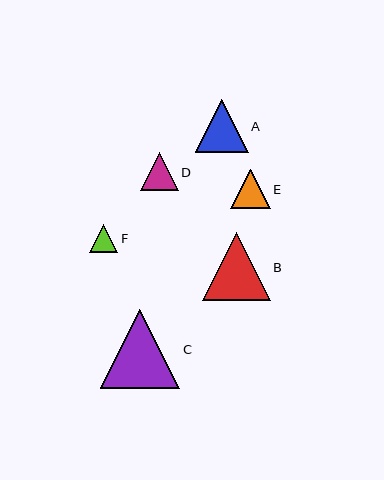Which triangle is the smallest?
Triangle F is the smallest with a size of approximately 29 pixels.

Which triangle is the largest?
Triangle C is the largest with a size of approximately 79 pixels.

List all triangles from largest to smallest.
From largest to smallest: C, B, A, E, D, F.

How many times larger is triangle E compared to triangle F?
Triangle E is approximately 1.4 times the size of triangle F.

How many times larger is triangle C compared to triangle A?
Triangle C is approximately 1.5 times the size of triangle A.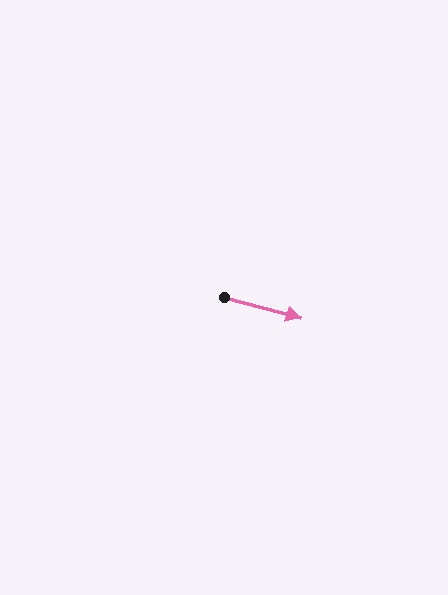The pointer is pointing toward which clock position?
Roughly 3 o'clock.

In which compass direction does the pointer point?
East.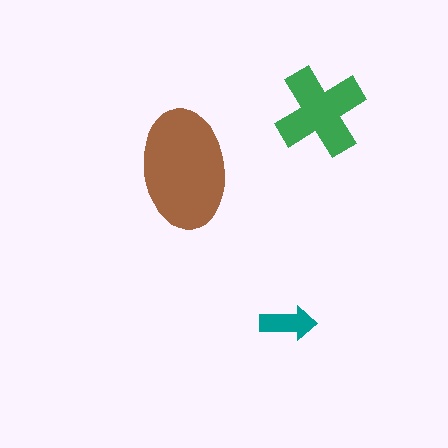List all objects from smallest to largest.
The teal arrow, the green cross, the brown ellipse.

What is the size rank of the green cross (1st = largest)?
2nd.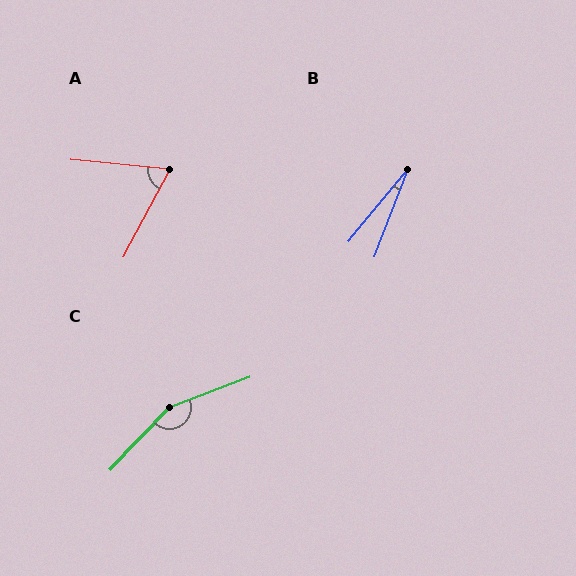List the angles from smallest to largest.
B (18°), A (67°), C (154°).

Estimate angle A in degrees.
Approximately 67 degrees.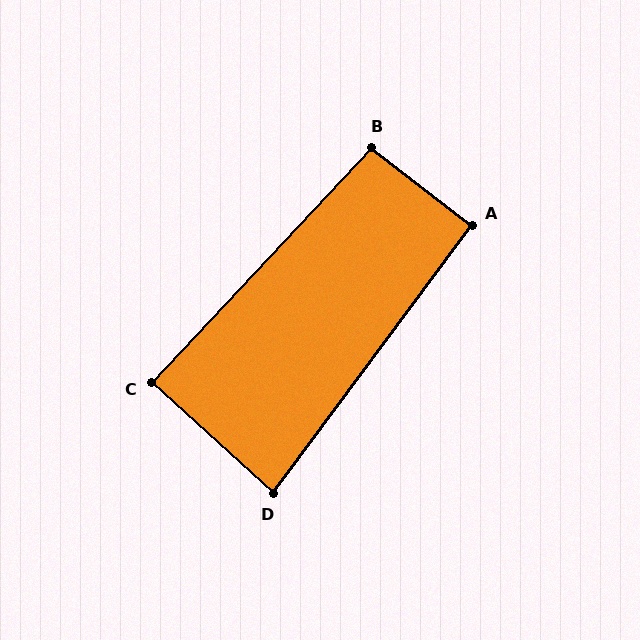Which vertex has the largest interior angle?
B, at approximately 96 degrees.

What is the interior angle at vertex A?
Approximately 91 degrees (approximately right).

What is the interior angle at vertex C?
Approximately 89 degrees (approximately right).